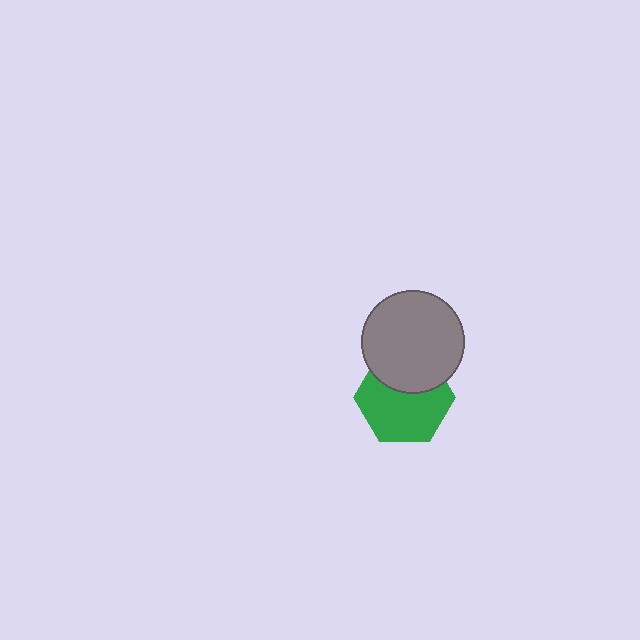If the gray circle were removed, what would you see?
You would see the complete green hexagon.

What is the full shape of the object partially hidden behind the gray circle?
The partially hidden object is a green hexagon.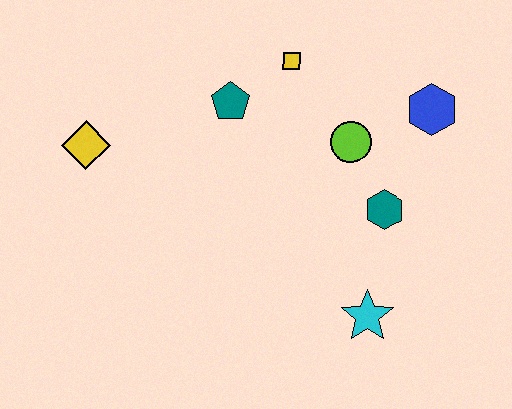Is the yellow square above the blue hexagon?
Yes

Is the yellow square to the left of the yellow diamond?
No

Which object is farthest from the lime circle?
The yellow diamond is farthest from the lime circle.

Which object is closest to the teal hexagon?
The lime circle is closest to the teal hexagon.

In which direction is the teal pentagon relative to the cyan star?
The teal pentagon is above the cyan star.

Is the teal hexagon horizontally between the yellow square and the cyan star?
No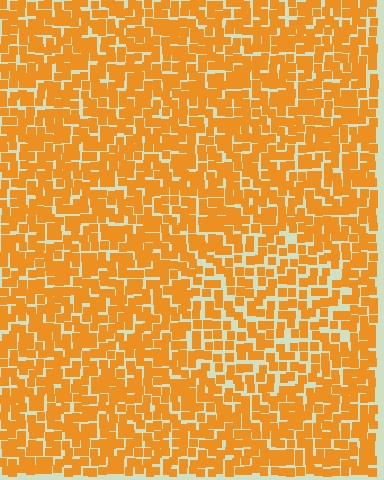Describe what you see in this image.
The image contains small orange elements arranged at two different densities. A circle-shaped region is visible where the elements are less densely packed than the surrounding area.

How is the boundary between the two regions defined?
The boundary is defined by a change in element density (approximately 1.4x ratio). All elements are the same color, size, and shape.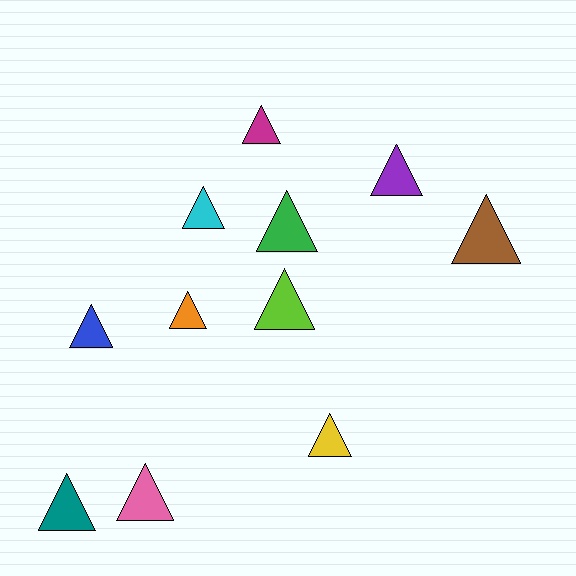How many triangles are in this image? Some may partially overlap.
There are 11 triangles.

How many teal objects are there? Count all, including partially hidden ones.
There is 1 teal object.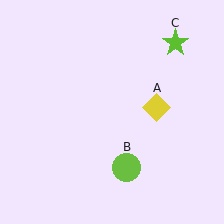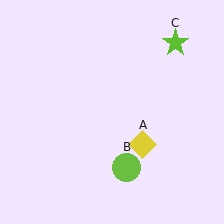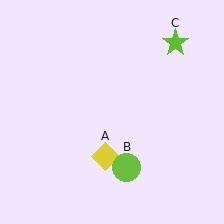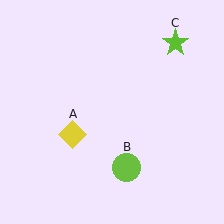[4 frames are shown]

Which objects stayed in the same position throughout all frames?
Lime circle (object B) and lime star (object C) remained stationary.